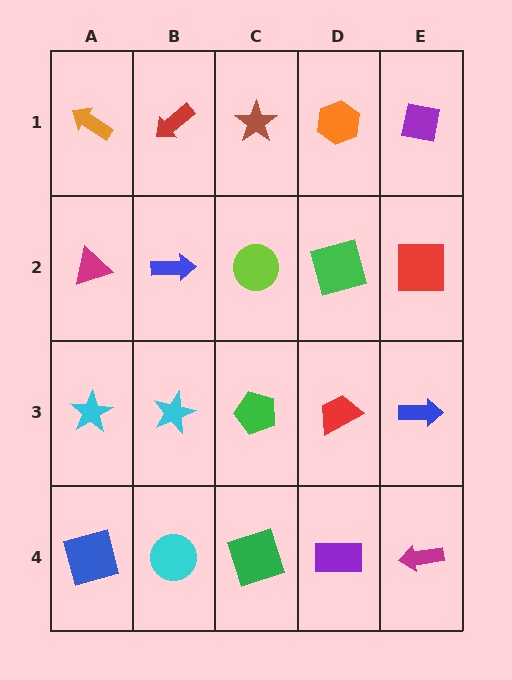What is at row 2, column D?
A green square.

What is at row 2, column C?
A lime circle.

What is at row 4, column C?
A green square.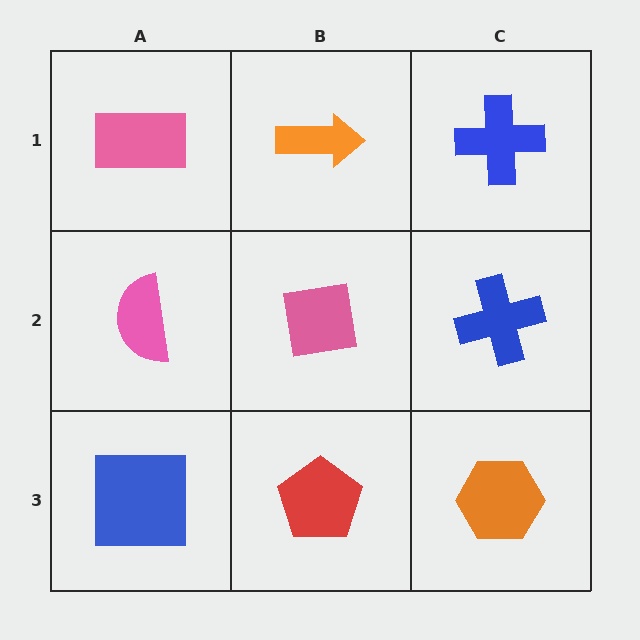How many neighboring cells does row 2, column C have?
3.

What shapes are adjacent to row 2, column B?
An orange arrow (row 1, column B), a red pentagon (row 3, column B), a pink semicircle (row 2, column A), a blue cross (row 2, column C).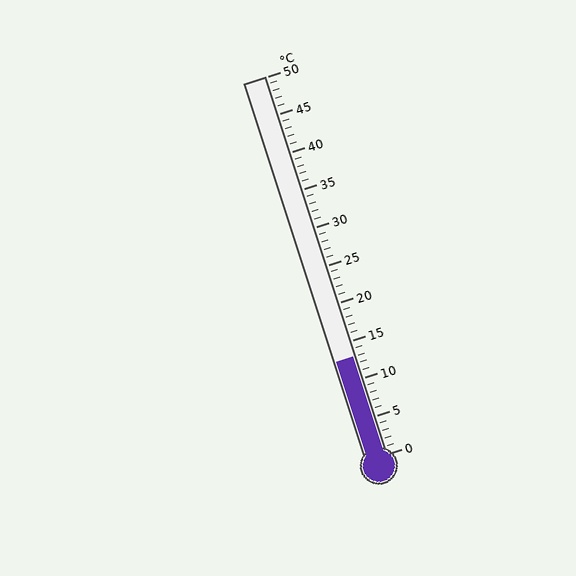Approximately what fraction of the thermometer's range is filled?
The thermometer is filled to approximately 25% of its range.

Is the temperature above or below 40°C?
The temperature is below 40°C.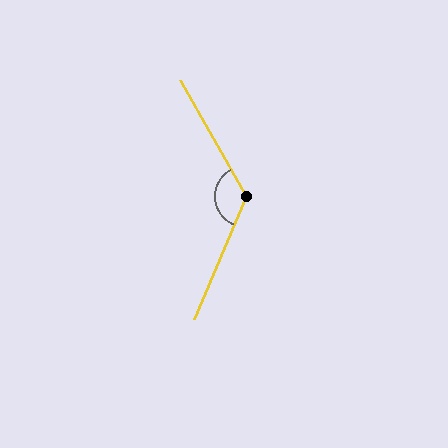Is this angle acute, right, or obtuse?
It is obtuse.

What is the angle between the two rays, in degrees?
Approximately 128 degrees.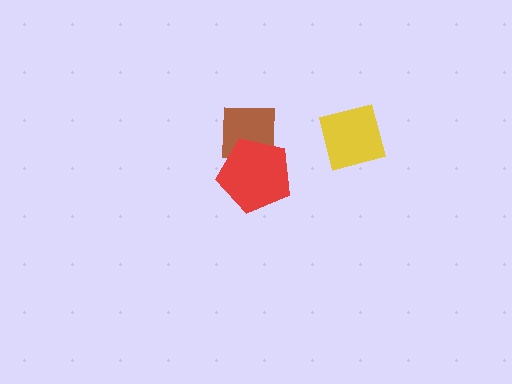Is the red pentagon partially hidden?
No, no other shape covers it.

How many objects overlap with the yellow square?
0 objects overlap with the yellow square.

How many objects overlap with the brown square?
1 object overlaps with the brown square.